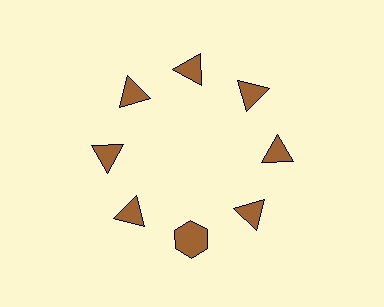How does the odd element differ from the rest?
It has a different shape: hexagon instead of triangle.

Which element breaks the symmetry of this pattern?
The brown hexagon at roughly the 6 o'clock position breaks the symmetry. All other shapes are brown triangles.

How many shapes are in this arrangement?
There are 8 shapes arranged in a ring pattern.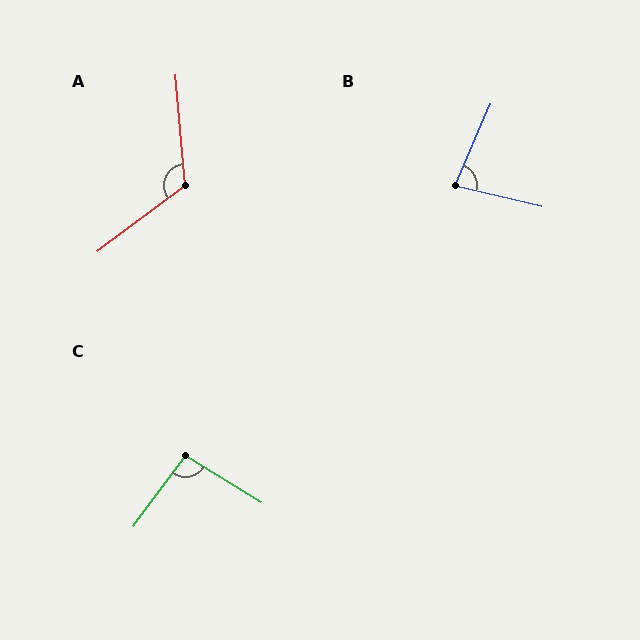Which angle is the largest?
A, at approximately 122 degrees.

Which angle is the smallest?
B, at approximately 80 degrees.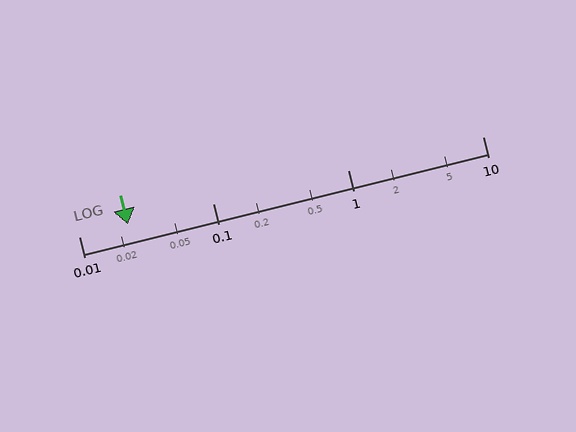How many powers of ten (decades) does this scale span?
The scale spans 3 decades, from 0.01 to 10.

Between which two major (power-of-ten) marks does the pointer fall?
The pointer is between 0.01 and 0.1.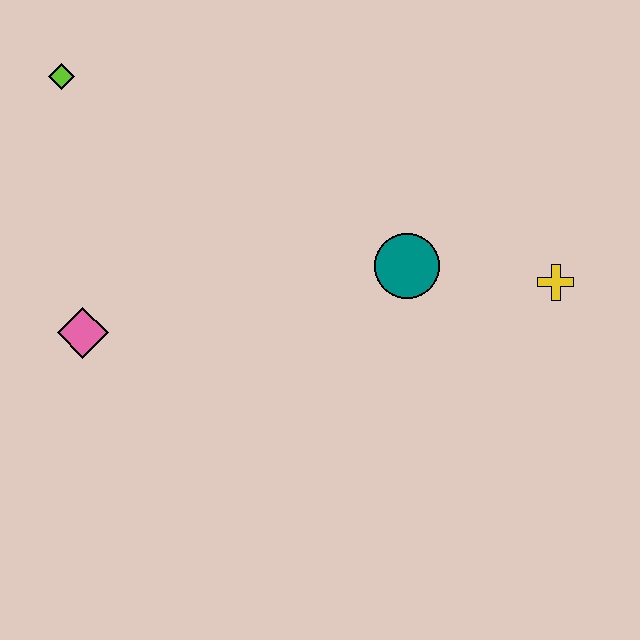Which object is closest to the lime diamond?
The pink diamond is closest to the lime diamond.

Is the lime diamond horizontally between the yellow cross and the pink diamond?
No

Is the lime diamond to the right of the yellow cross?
No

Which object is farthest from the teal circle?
The lime diamond is farthest from the teal circle.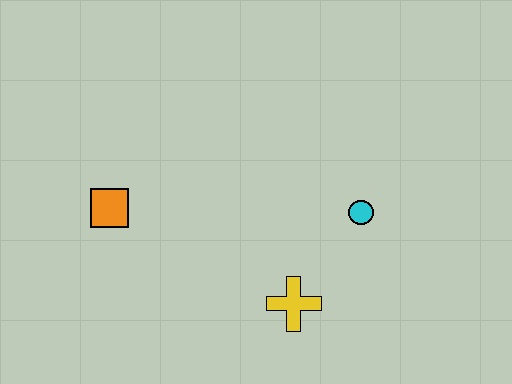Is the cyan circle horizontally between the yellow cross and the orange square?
No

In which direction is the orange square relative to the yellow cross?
The orange square is to the left of the yellow cross.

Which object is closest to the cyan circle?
The yellow cross is closest to the cyan circle.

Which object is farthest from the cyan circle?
The orange square is farthest from the cyan circle.